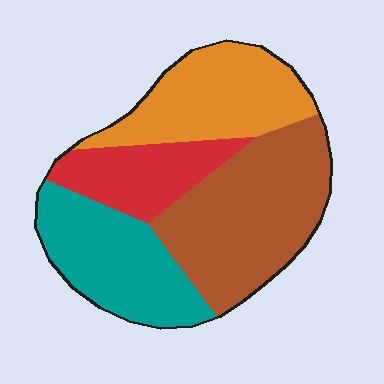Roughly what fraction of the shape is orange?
Orange covers around 25% of the shape.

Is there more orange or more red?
Orange.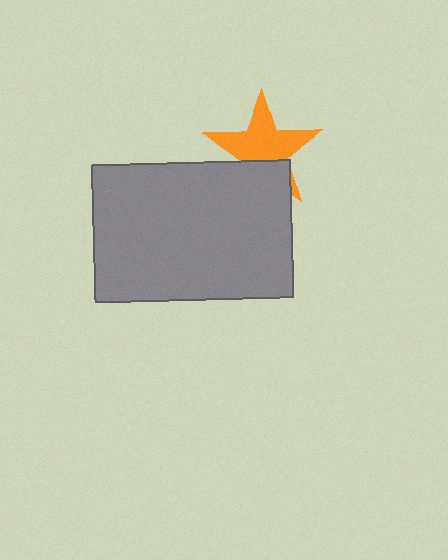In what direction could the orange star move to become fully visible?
The orange star could move up. That would shift it out from behind the gray rectangle entirely.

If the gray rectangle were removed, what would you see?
You would see the complete orange star.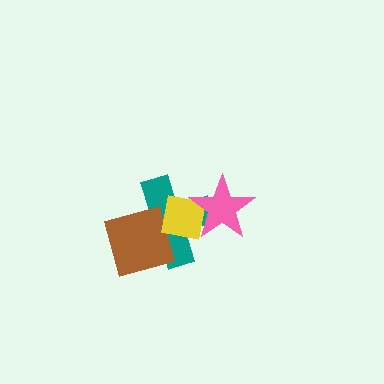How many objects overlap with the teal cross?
3 objects overlap with the teal cross.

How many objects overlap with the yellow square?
3 objects overlap with the yellow square.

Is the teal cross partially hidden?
Yes, it is partially covered by another shape.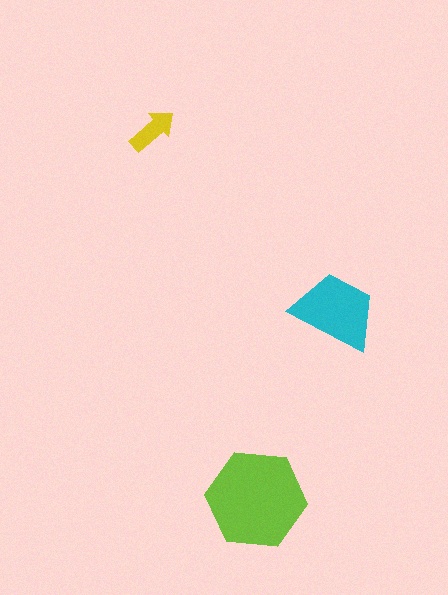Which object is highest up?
The yellow arrow is topmost.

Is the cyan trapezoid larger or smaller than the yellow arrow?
Larger.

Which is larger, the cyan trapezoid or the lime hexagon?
The lime hexagon.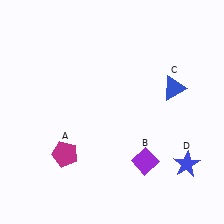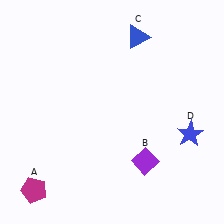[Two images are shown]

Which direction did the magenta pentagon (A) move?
The magenta pentagon (A) moved down.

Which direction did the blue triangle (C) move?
The blue triangle (C) moved up.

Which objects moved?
The objects that moved are: the magenta pentagon (A), the blue triangle (C), the blue star (D).